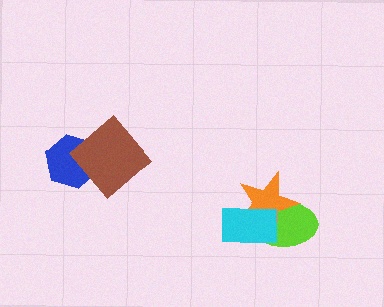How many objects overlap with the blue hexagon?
1 object overlaps with the blue hexagon.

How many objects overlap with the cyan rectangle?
2 objects overlap with the cyan rectangle.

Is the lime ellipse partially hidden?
Yes, it is partially covered by another shape.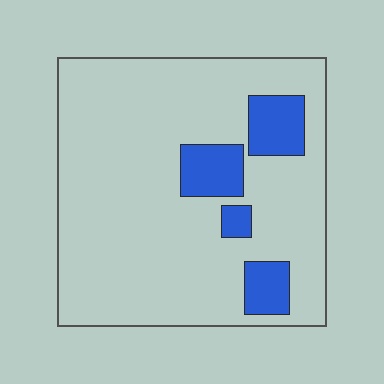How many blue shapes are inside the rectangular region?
4.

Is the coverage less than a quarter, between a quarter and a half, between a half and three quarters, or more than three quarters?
Less than a quarter.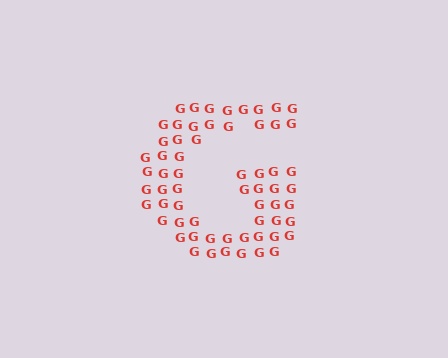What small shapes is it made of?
It is made of small letter G's.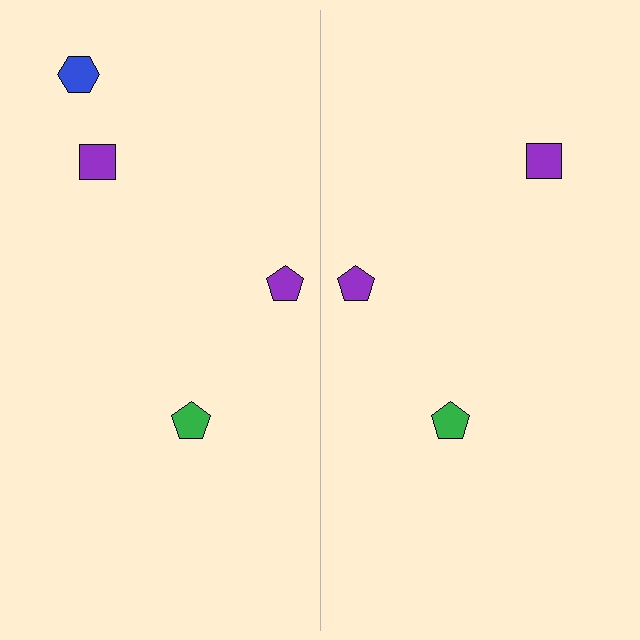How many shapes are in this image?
There are 7 shapes in this image.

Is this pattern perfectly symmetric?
No, the pattern is not perfectly symmetric. A blue hexagon is missing from the right side.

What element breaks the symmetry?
A blue hexagon is missing from the right side.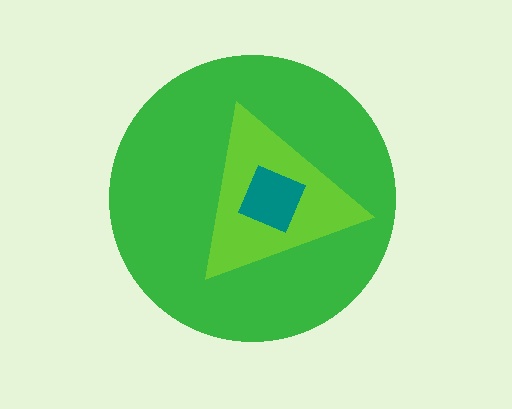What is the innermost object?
The teal square.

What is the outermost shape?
The green circle.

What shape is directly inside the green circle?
The lime triangle.